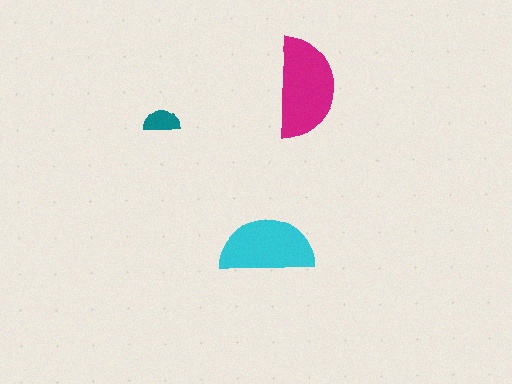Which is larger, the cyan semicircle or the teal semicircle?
The cyan one.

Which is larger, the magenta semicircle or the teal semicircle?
The magenta one.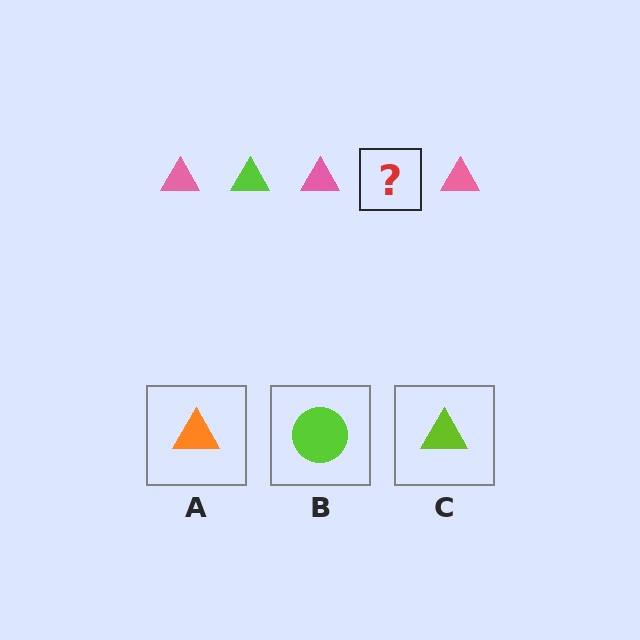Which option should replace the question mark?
Option C.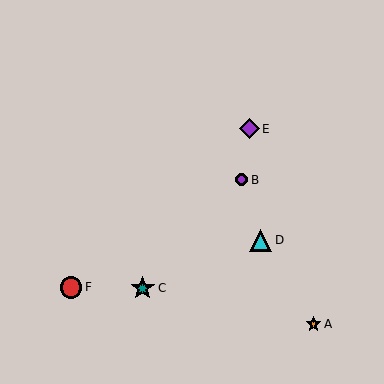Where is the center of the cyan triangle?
The center of the cyan triangle is at (261, 240).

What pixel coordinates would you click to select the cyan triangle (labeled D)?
Click at (261, 240) to select the cyan triangle D.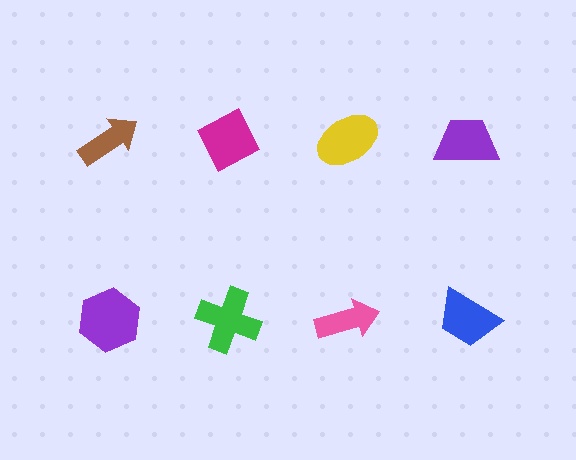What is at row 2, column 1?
A purple hexagon.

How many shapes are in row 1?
4 shapes.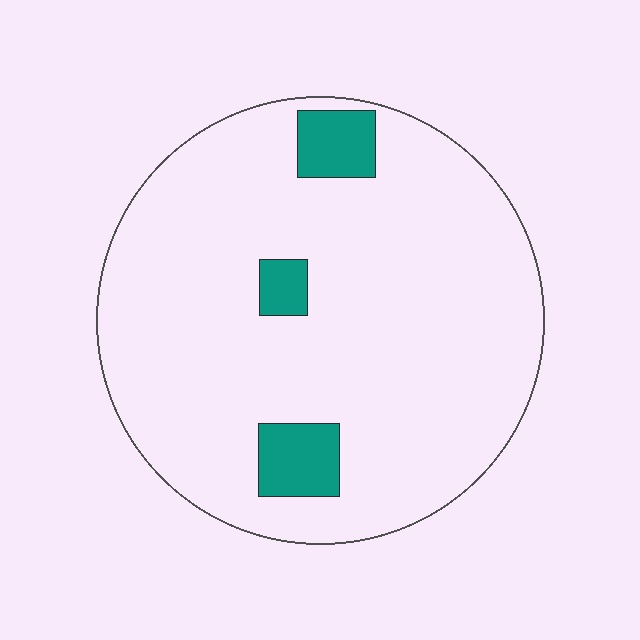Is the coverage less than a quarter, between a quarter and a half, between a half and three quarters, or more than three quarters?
Less than a quarter.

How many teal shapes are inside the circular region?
3.